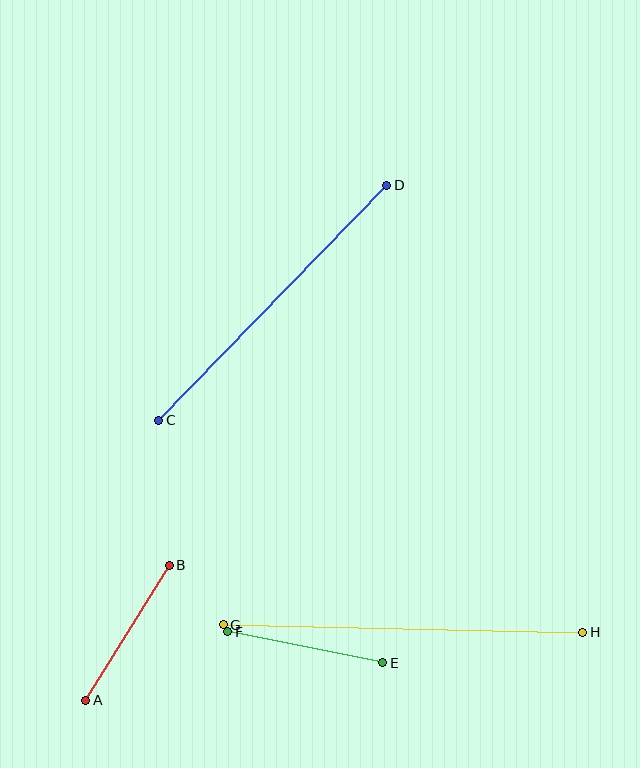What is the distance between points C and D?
The distance is approximately 327 pixels.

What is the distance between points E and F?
The distance is approximately 158 pixels.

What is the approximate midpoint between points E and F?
The midpoint is at approximately (305, 647) pixels.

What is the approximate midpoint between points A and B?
The midpoint is at approximately (128, 633) pixels.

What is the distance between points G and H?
The distance is approximately 359 pixels.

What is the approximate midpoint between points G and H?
The midpoint is at approximately (403, 629) pixels.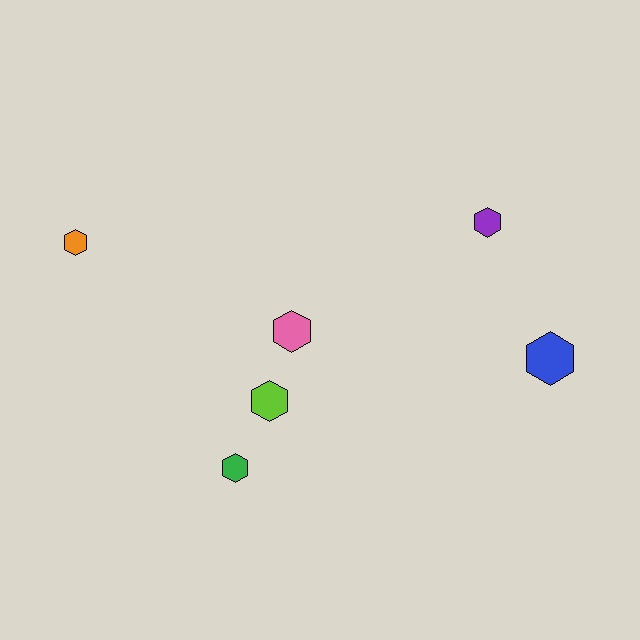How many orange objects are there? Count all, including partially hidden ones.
There is 1 orange object.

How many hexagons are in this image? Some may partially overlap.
There are 6 hexagons.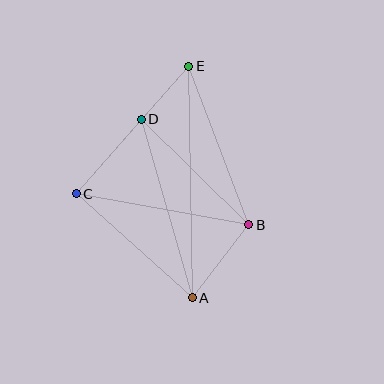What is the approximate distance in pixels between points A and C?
The distance between A and C is approximately 155 pixels.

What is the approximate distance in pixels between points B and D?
The distance between B and D is approximately 151 pixels.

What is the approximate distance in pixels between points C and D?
The distance between C and D is approximately 99 pixels.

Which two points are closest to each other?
Points D and E are closest to each other.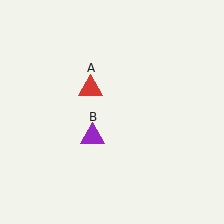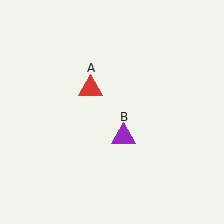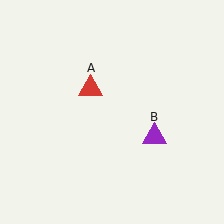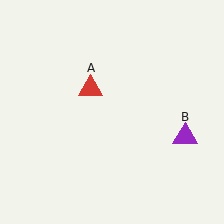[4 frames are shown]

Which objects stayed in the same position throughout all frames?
Red triangle (object A) remained stationary.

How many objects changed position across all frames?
1 object changed position: purple triangle (object B).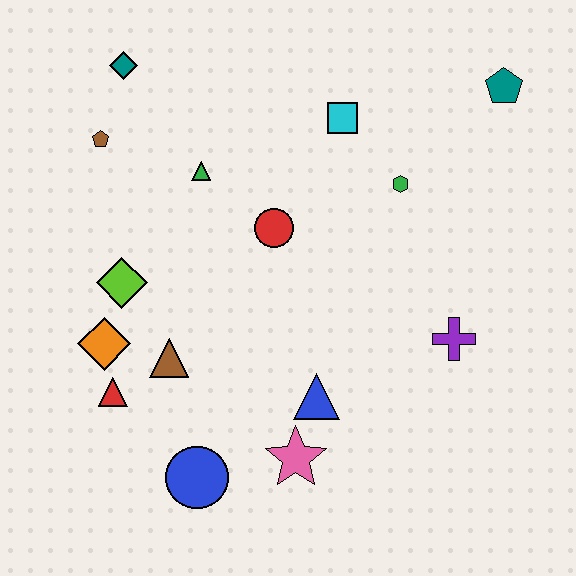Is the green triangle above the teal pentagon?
No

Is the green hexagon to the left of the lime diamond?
No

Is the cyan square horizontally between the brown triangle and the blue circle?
No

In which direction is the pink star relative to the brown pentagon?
The pink star is below the brown pentagon.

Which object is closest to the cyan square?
The green hexagon is closest to the cyan square.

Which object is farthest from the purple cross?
The teal diamond is farthest from the purple cross.